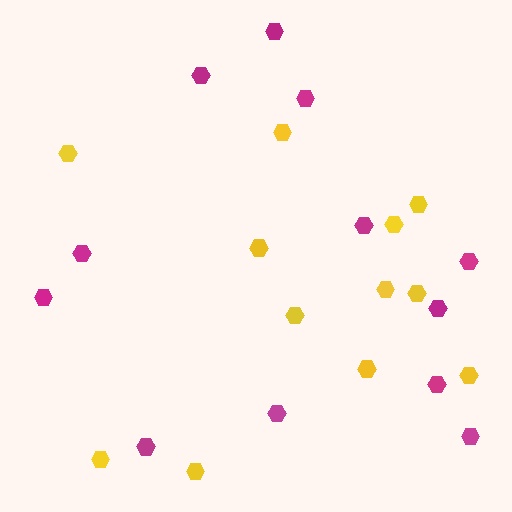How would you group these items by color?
There are 2 groups: one group of magenta hexagons (12) and one group of yellow hexagons (12).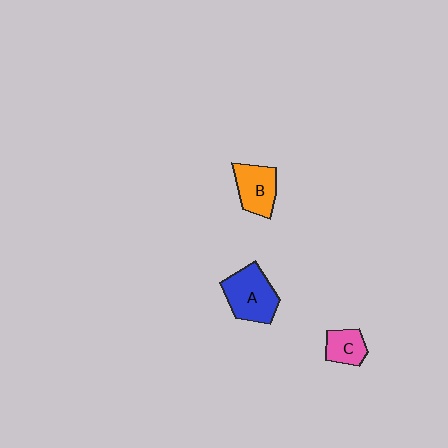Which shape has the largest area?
Shape A (blue).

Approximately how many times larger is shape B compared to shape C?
Approximately 1.4 times.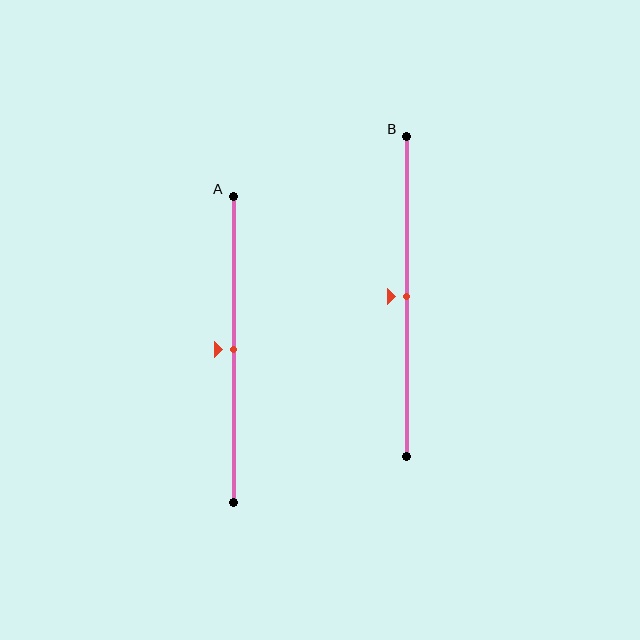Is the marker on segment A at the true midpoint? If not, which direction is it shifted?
Yes, the marker on segment A is at the true midpoint.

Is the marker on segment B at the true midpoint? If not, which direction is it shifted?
Yes, the marker on segment B is at the true midpoint.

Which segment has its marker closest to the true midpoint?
Segment A has its marker closest to the true midpoint.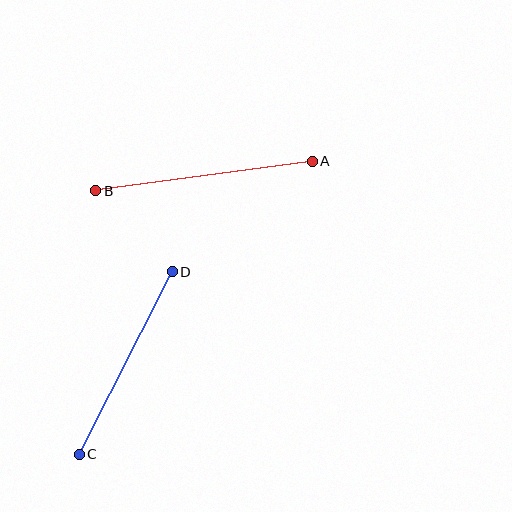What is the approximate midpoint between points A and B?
The midpoint is at approximately (204, 176) pixels.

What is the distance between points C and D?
The distance is approximately 205 pixels.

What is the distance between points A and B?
The distance is approximately 219 pixels.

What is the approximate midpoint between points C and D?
The midpoint is at approximately (126, 363) pixels.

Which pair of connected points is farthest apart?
Points A and B are farthest apart.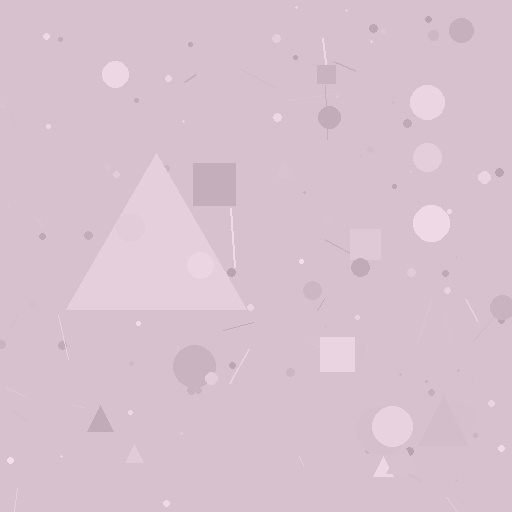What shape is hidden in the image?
A triangle is hidden in the image.